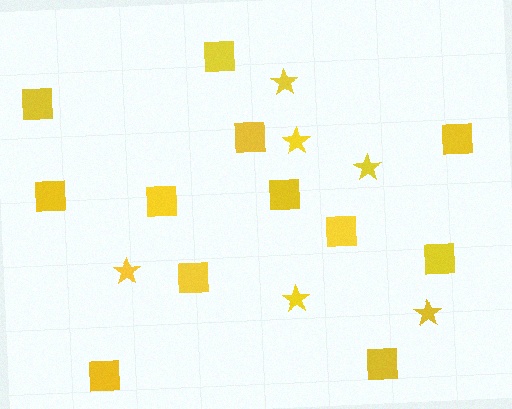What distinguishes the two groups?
There are 2 groups: one group of squares (12) and one group of stars (6).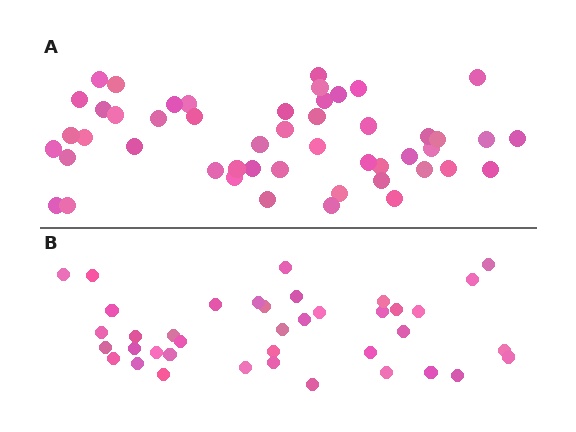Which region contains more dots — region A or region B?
Region A (the top region) has more dots.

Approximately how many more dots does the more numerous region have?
Region A has roughly 10 or so more dots than region B.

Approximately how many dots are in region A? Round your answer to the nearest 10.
About 50 dots. (The exact count is 49, which rounds to 50.)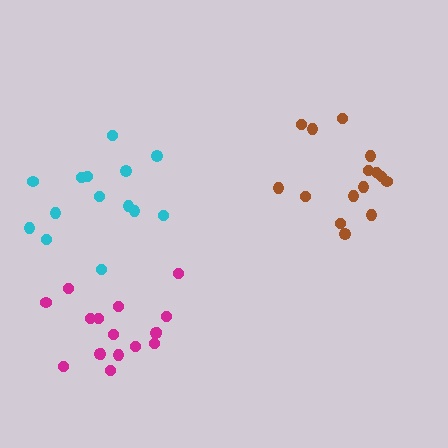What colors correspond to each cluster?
The clusters are colored: brown, magenta, cyan.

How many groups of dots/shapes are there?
There are 3 groups.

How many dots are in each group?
Group 1: 15 dots, Group 2: 17 dots, Group 3: 14 dots (46 total).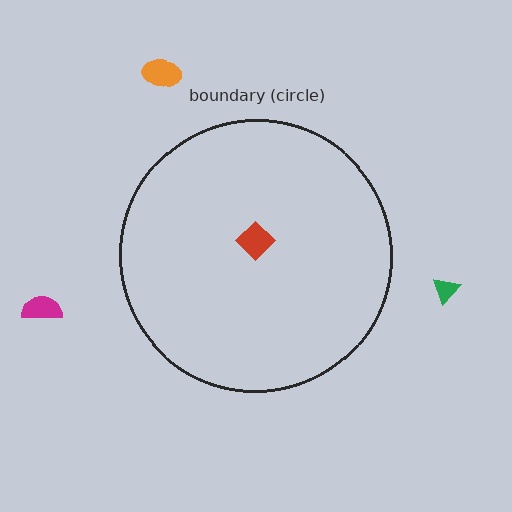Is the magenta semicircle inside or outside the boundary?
Outside.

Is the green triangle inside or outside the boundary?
Outside.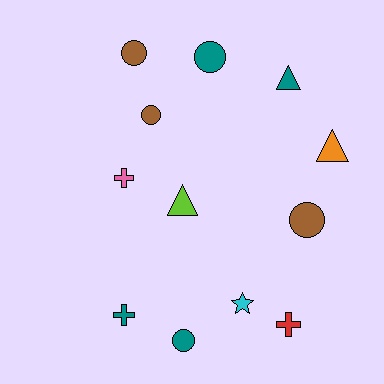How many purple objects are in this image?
There are no purple objects.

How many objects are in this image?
There are 12 objects.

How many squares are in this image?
There are no squares.